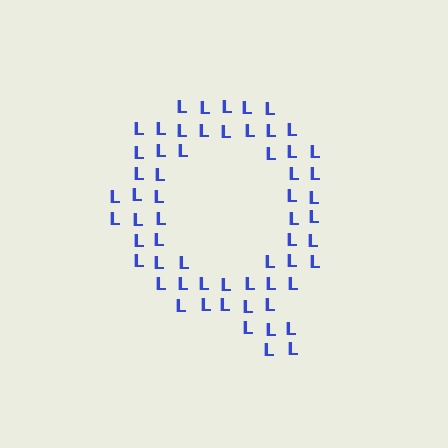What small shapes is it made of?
It is made of small letter L's.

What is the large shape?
The large shape is the letter Q.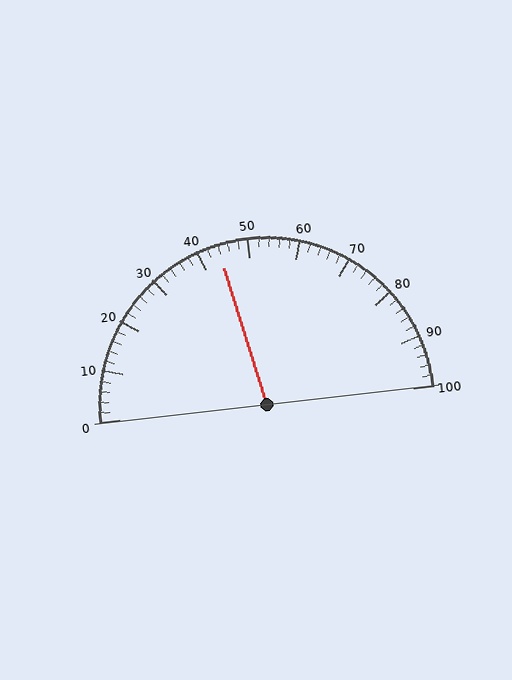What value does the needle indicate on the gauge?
The needle indicates approximately 44.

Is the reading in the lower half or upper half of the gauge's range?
The reading is in the lower half of the range (0 to 100).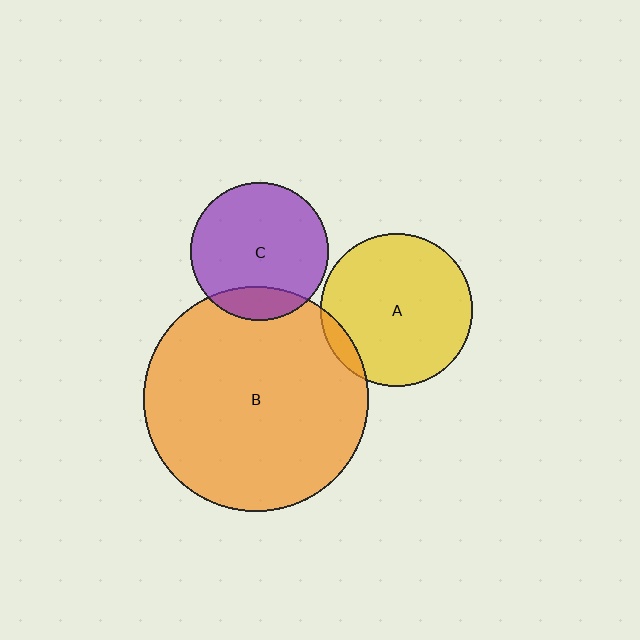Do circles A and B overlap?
Yes.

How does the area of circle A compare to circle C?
Approximately 1.2 times.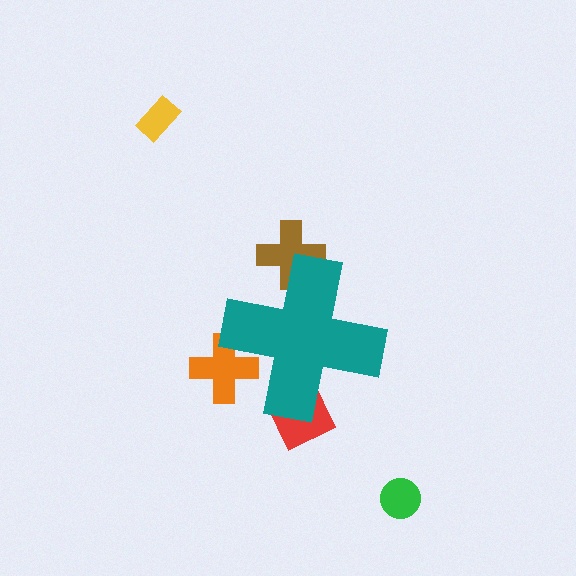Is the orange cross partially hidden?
Yes, the orange cross is partially hidden behind the teal cross.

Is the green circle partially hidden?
No, the green circle is fully visible.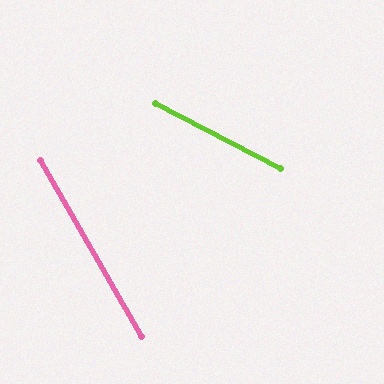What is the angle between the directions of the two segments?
Approximately 32 degrees.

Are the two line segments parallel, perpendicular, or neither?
Neither parallel nor perpendicular — they differ by about 32°.